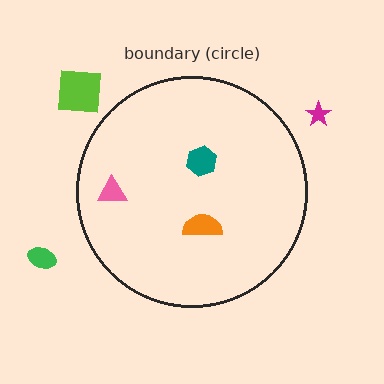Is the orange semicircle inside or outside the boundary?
Inside.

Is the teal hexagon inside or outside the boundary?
Inside.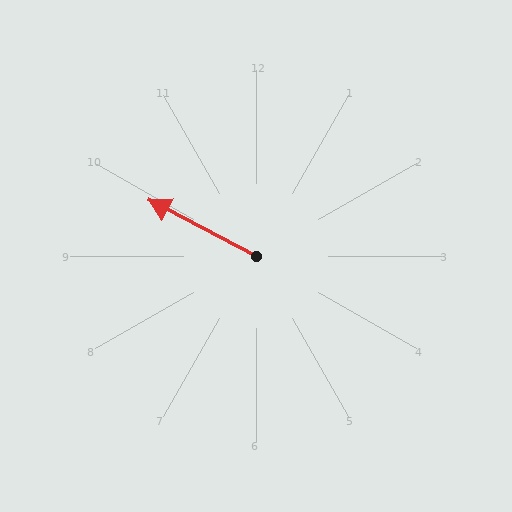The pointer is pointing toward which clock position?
Roughly 10 o'clock.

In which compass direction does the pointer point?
Northwest.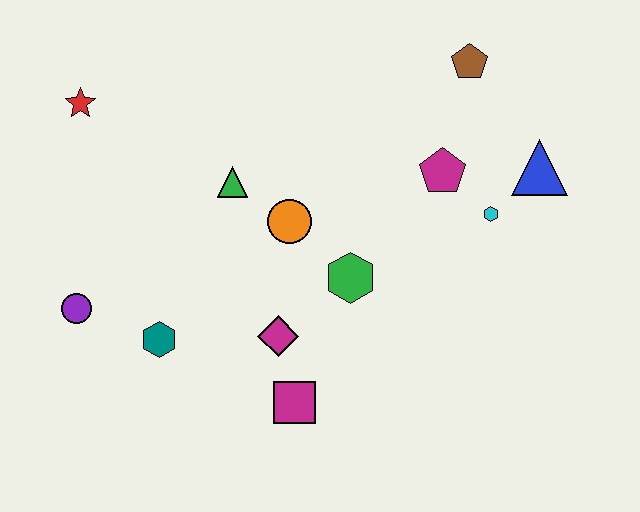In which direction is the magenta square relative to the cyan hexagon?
The magenta square is to the left of the cyan hexagon.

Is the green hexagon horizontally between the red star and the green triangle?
No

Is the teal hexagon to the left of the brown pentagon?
Yes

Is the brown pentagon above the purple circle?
Yes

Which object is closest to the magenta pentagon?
The cyan hexagon is closest to the magenta pentagon.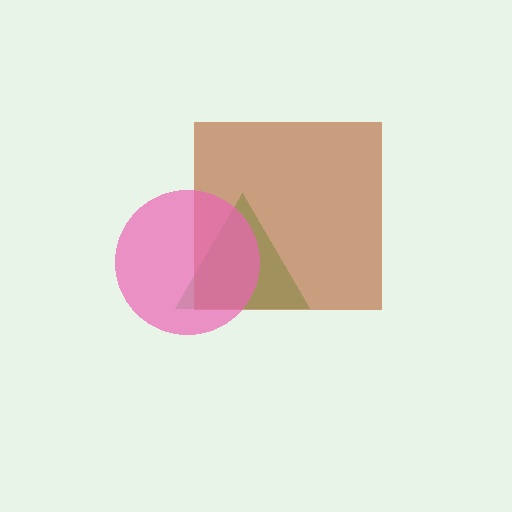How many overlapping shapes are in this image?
There are 3 overlapping shapes in the image.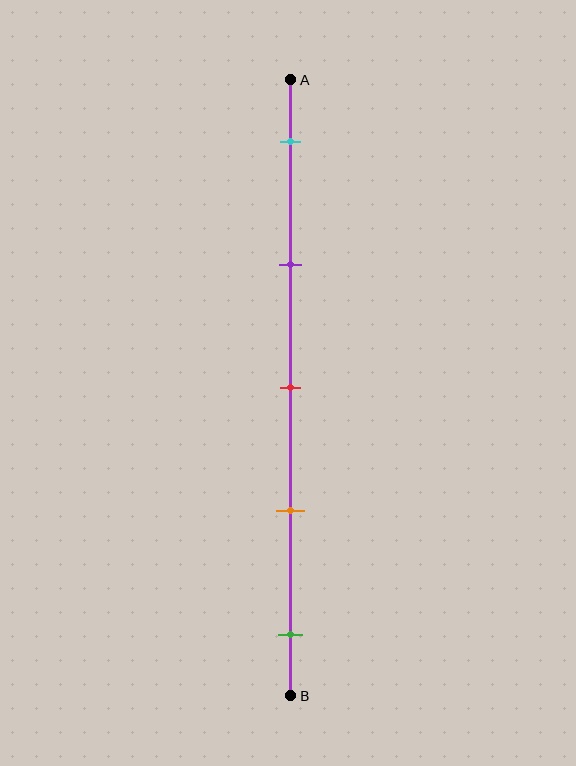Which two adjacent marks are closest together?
The red and orange marks are the closest adjacent pair.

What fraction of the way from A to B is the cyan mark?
The cyan mark is approximately 10% (0.1) of the way from A to B.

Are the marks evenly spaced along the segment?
Yes, the marks are approximately evenly spaced.